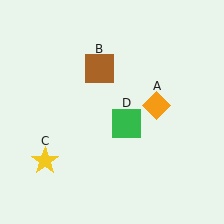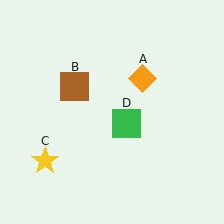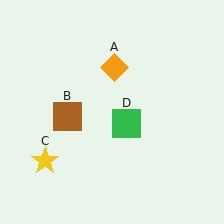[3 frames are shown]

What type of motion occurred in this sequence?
The orange diamond (object A), brown square (object B) rotated counterclockwise around the center of the scene.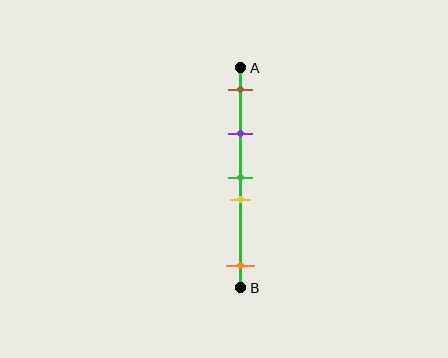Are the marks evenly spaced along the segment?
No, the marks are not evenly spaced.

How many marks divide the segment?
There are 5 marks dividing the segment.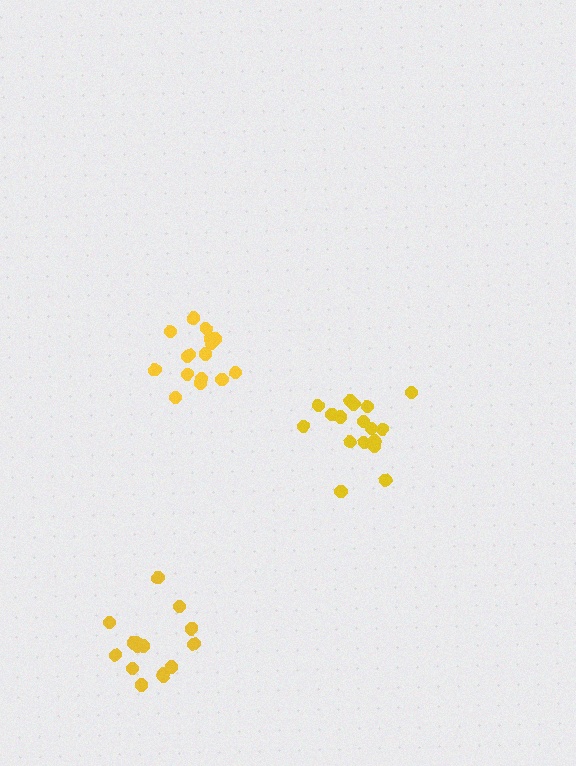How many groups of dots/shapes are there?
There are 3 groups.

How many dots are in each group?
Group 1: 16 dots, Group 2: 18 dots, Group 3: 15 dots (49 total).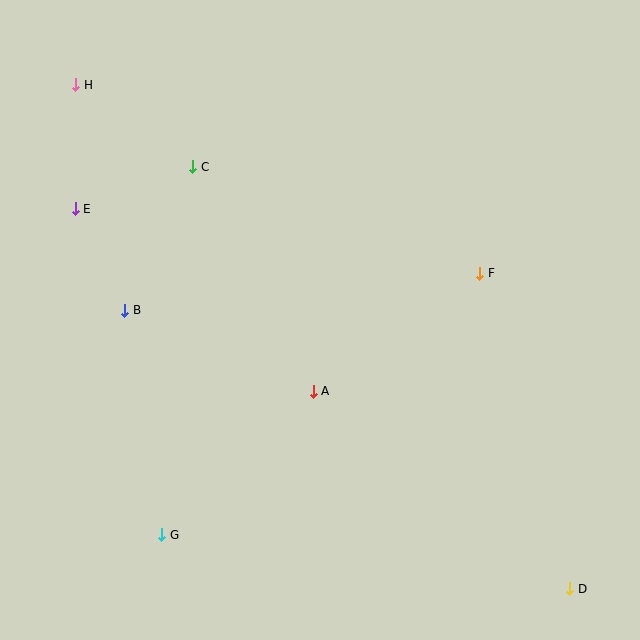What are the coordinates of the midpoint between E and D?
The midpoint between E and D is at (322, 399).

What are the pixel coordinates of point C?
Point C is at (193, 167).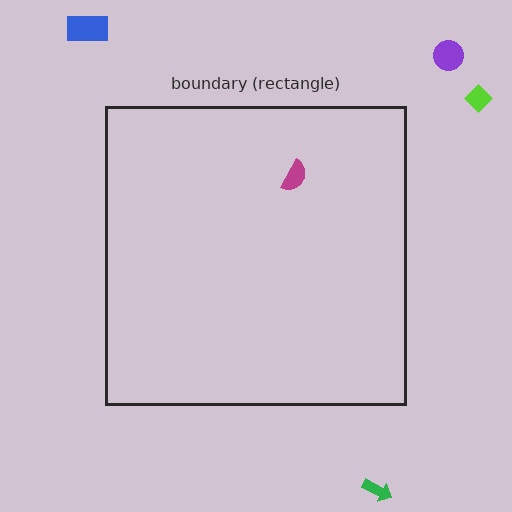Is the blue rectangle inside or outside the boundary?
Outside.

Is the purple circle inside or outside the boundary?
Outside.